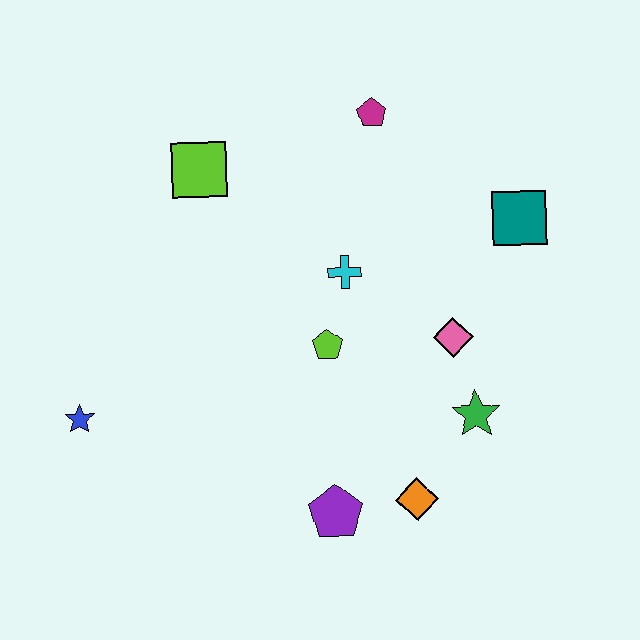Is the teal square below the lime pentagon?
No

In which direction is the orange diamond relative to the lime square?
The orange diamond is below the lime square.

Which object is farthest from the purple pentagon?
The magenta pentagon is farthest from the purple pentagon.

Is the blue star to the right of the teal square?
No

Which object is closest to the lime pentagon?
The cyan cross is closest to the lime pentagon.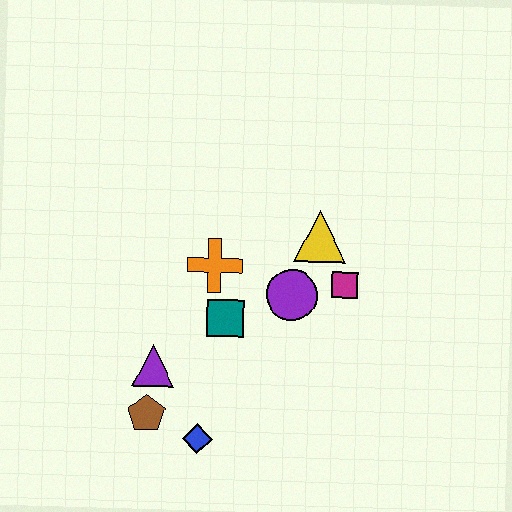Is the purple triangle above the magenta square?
No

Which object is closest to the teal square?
The orange cross is closest to the teal square.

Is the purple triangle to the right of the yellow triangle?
No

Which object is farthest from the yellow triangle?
The brown pentagon is farthest from the yellow triangle.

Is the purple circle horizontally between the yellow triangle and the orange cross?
Yes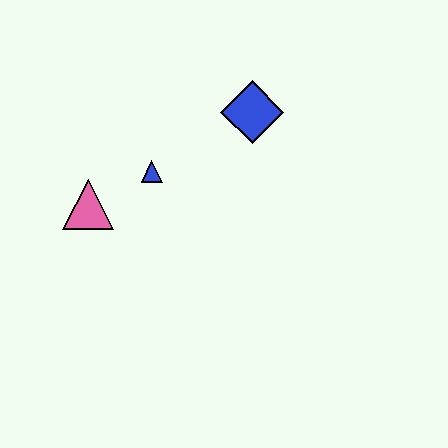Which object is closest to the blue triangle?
The pink triangle is closest to the blue triangle.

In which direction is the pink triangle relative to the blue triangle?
The pink triangle is to the left of the blue triangle.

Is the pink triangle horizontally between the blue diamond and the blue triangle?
No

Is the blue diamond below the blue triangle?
No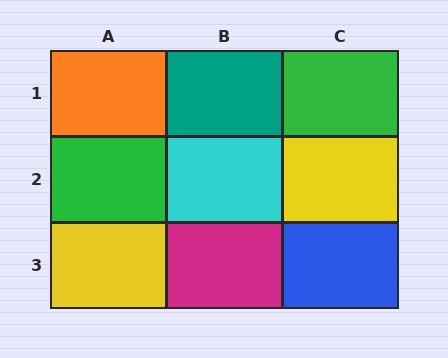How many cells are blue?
1 cell is blue.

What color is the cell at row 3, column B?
Magenta.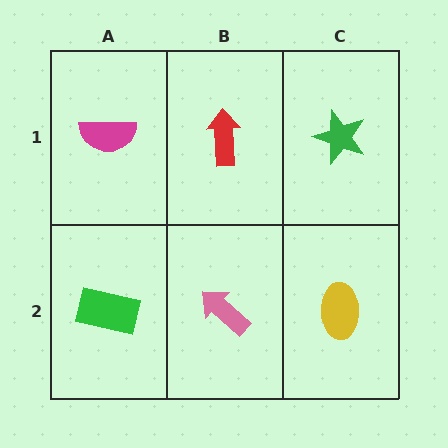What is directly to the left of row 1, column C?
A red arrow.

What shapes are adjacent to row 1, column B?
A pink arrow (row 2, column B), a magenta semicircle (row 1, column A), a green star (row 1, column C).